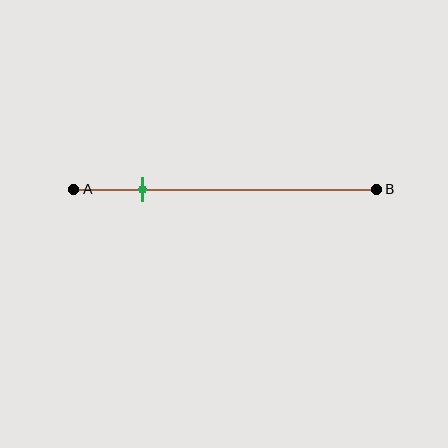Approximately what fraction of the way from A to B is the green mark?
The green mark is approximately 25% of the way from A to B.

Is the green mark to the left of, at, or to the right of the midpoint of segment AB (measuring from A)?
The green mark is to the left of the midpoint of segment AB.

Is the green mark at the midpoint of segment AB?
No, the mark is at about 25% from A, not at the 50% midpoint.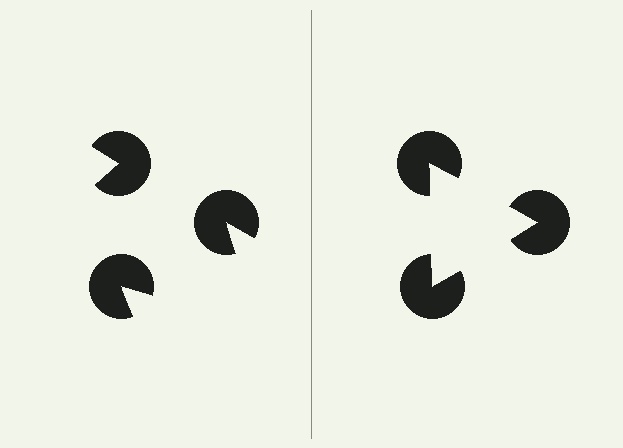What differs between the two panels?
The pac-man discs are positioned identically on both sides; only the wedge orientations differ. On the right they align to a triangle; on the left they are misaligned.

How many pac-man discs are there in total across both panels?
6 — 3 on each side.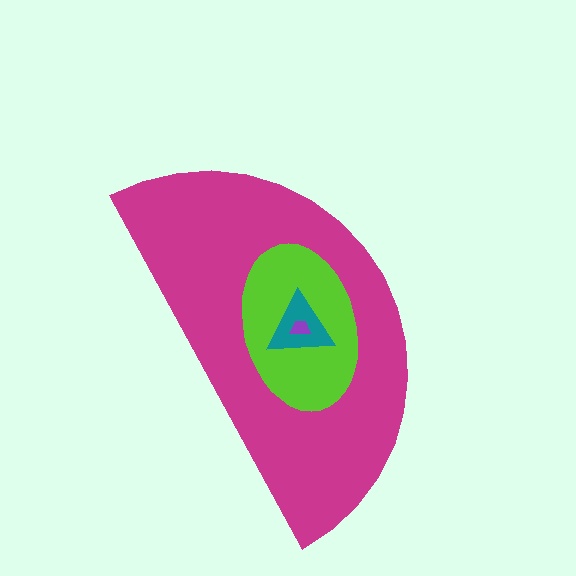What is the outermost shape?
The magenta semicircle.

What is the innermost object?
The purple trapezoid.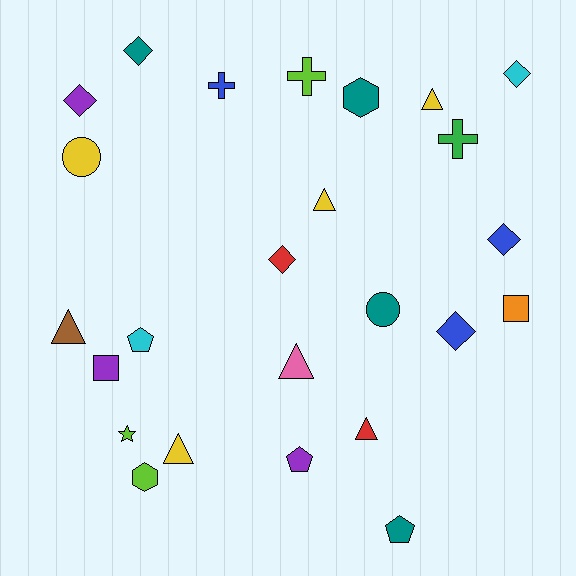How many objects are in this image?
There are 25 objects.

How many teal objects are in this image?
There are 4 teal objects.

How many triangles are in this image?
There are 6 triangles.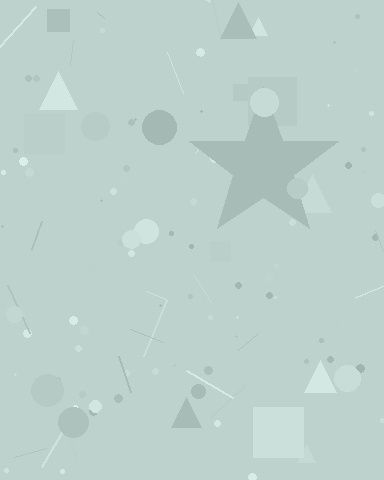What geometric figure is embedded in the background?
A star is embedded in the background.